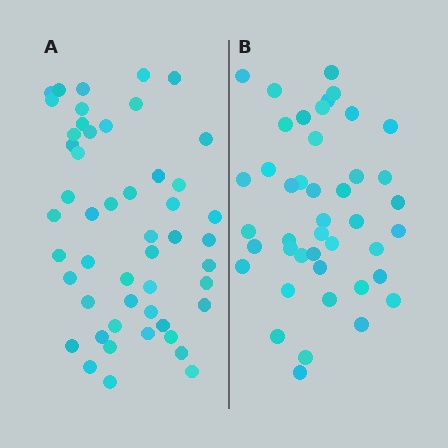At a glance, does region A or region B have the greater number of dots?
Region A (the left region) has more dots.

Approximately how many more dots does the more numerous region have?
Region A has roughly 8 or so more dots than region B.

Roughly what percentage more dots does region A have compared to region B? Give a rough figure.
About 15% more.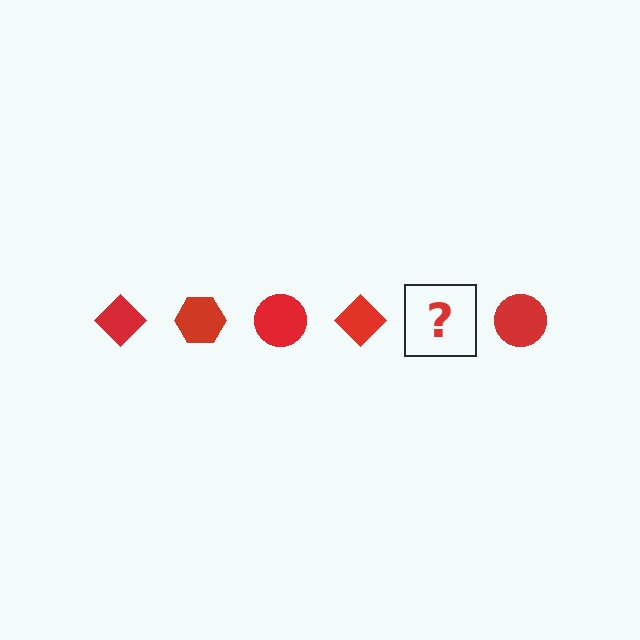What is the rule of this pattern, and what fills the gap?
The rule is that the pattern cycles through diamond, hexagon, circle shapes in red. The gap should be filled with a red hexagon.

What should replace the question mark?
The question mark should be replaced with a red hexagon.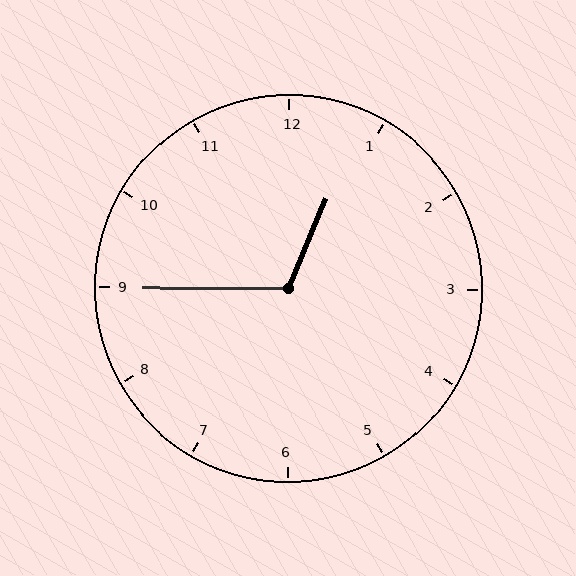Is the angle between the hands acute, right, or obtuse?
It is obtuse.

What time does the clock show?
12:45.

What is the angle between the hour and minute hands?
Approximately 112 degrees.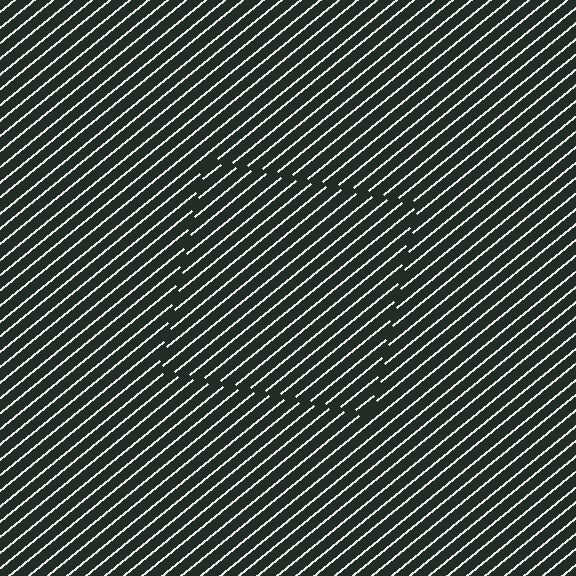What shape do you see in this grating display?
An illusory square. The interior of the shape contains the same grating, shifted by half a period — the contour is defined by the phase discontinuity where line-ends from the inner and outer gratings abut.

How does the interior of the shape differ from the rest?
The interior of the shape contains the same grating, shifted by half a period — the contour is defined by the phase discontinuity where line-ends from the inner and outer gratings abut.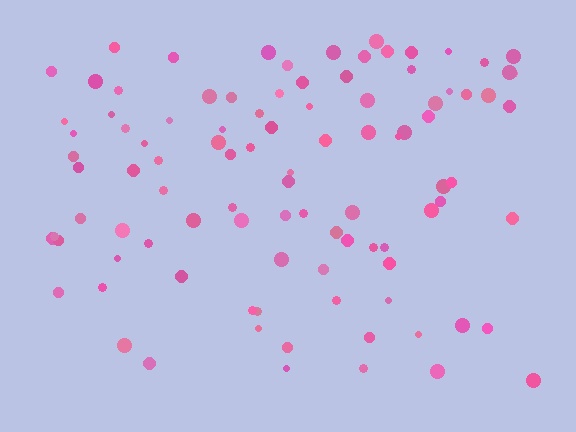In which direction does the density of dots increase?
From bottom to top, with the top side densest.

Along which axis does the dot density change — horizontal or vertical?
Vertical.